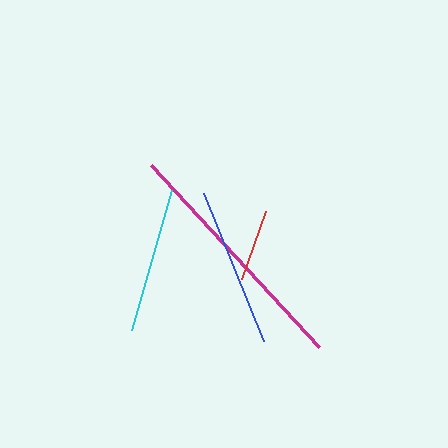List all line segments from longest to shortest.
From longest to shortest: magenta, blue, cyan, red.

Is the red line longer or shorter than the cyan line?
The cyan line is longer than the red line.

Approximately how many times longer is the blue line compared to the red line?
The blue line is approximately 2.2 times the length of the red line.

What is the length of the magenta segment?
The magenta segment is approximately 248 pixels long.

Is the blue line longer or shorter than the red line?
The blue line is longer than the red line.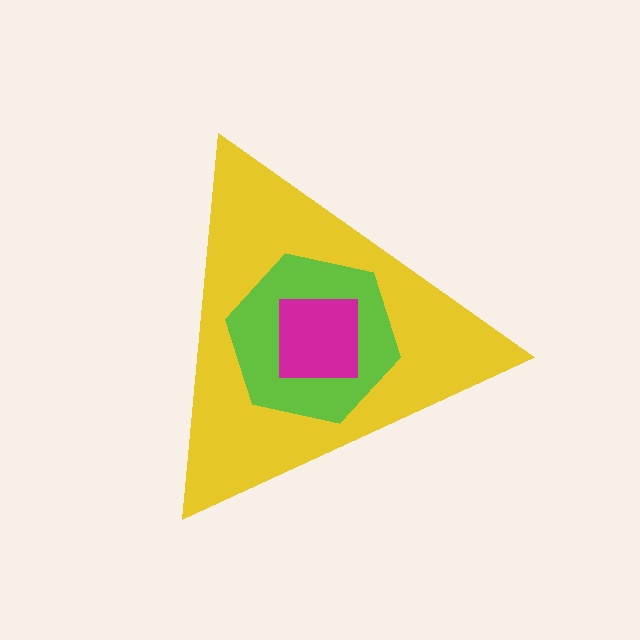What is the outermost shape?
The yellow triangle.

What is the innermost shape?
The magenta square.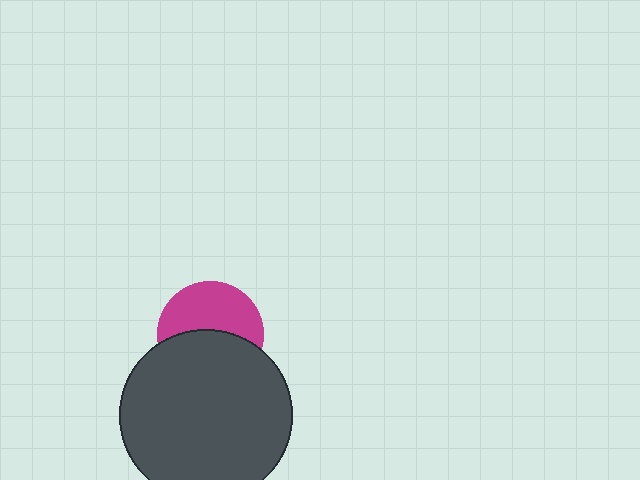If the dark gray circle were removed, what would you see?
You would see the complete magenta circle.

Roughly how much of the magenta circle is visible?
About half of it is visible (roughly 50%).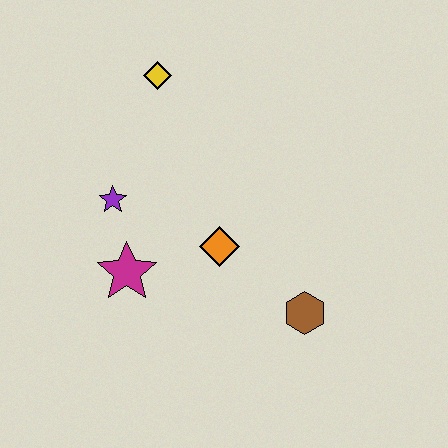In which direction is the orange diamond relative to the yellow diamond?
The orange diamond is below the yellow diamond.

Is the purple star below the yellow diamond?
Yes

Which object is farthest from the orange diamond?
The yellow diamond is farthest from the orange diamond.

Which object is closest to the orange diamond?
The magenta star is closest to the orange diamond.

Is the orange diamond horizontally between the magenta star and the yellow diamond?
No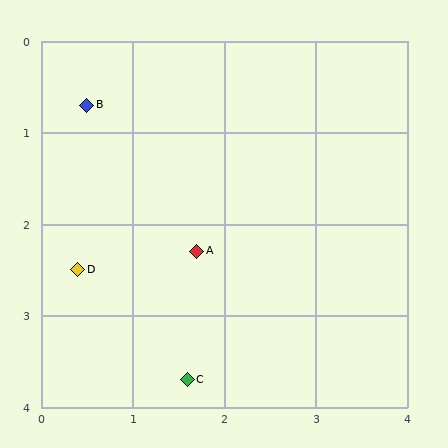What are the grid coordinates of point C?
Point C is at approximately (1.6, 3.7).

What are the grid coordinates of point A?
Point A is at approximately (1.7, 2.3).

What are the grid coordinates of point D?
Point D is at approximately (0.4, 2.5).